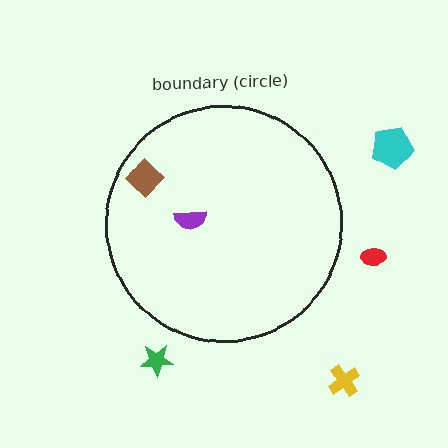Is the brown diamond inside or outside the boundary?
Inside.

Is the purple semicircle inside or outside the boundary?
Inside.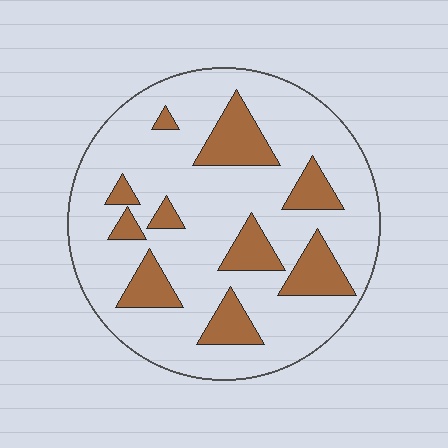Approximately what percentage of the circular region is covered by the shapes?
Approximately 20%.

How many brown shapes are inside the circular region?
10.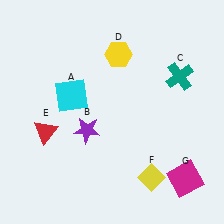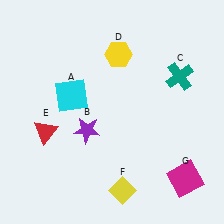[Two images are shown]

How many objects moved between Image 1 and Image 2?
1 object moved between the two images.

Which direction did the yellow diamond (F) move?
The yellow diamond (F) moved left.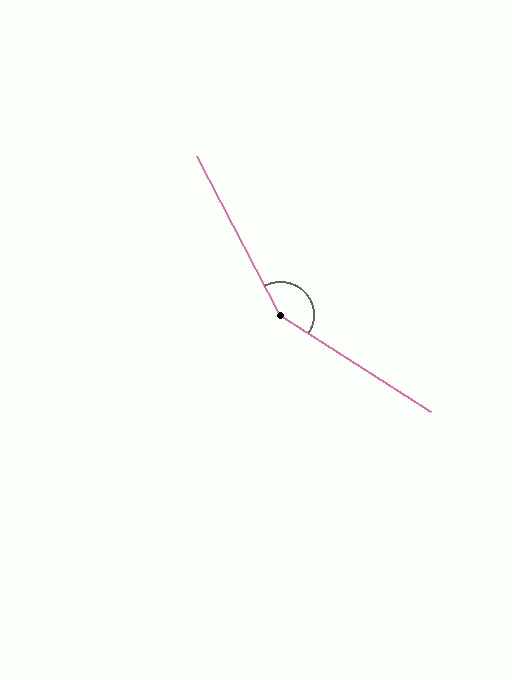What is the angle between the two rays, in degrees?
Approximately 150 degrees.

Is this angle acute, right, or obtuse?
It is obtuse.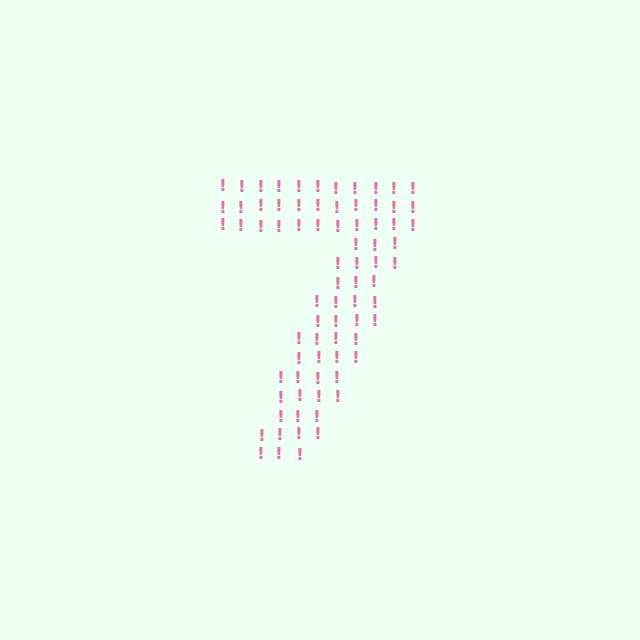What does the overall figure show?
The overall figure shows the digit 7.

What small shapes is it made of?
It is made of small exclamation marks.